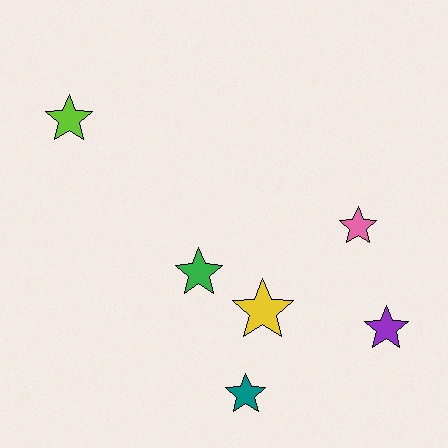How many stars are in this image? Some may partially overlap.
There are 6 stars.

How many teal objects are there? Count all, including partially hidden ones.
There is 1 teal object.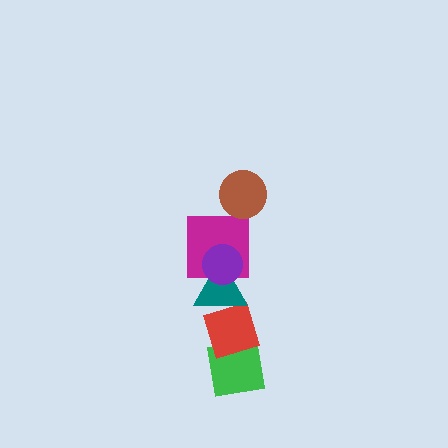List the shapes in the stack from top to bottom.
From top to bottom: the brown circle, the purple circle, the magenta square, the teal triangle, the red diamond, the green square.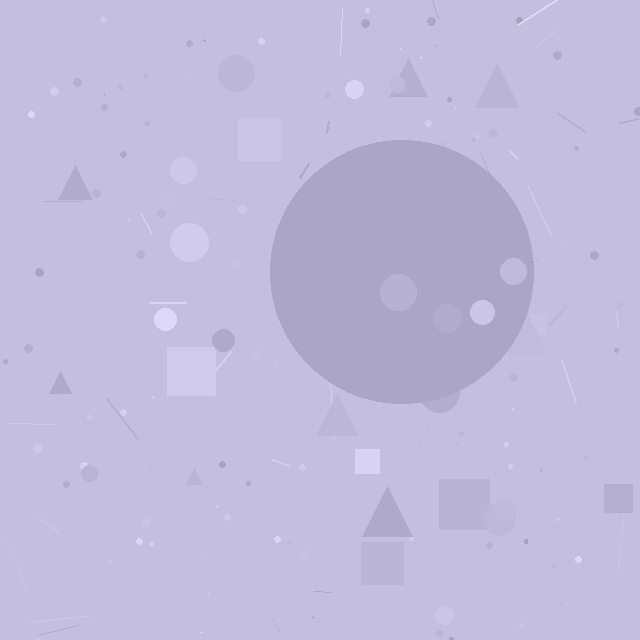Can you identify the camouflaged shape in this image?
The camouflaged shape is a circle.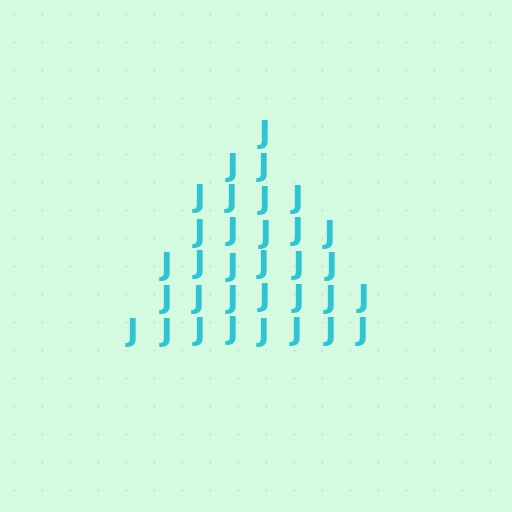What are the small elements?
The small elements are letter J's.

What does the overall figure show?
The overall figure shows a triangle.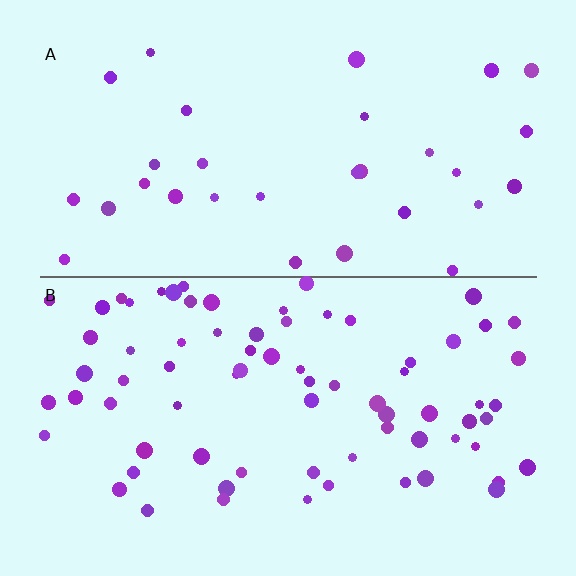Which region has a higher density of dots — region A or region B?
B (the bottom).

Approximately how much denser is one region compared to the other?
Approximately 2.4× — region B over region A.